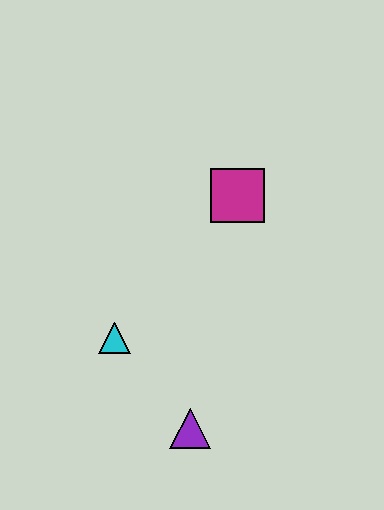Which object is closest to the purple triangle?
The cyan triangle is closest to the purple triangle.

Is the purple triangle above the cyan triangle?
No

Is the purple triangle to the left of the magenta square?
Yes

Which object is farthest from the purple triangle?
The magenta square is farthest from the purple triangle.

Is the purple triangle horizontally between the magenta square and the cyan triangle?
Yes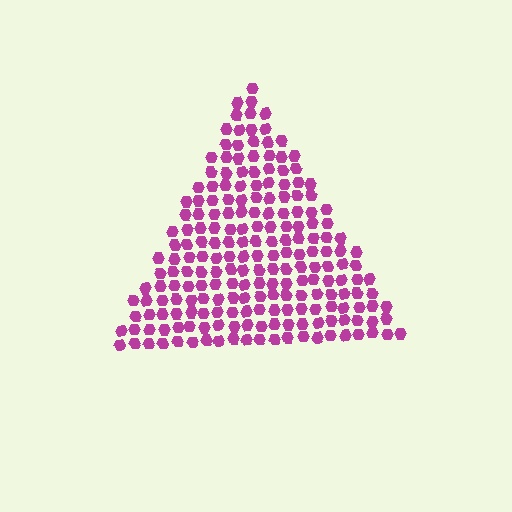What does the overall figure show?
The overall figure shows a triangle.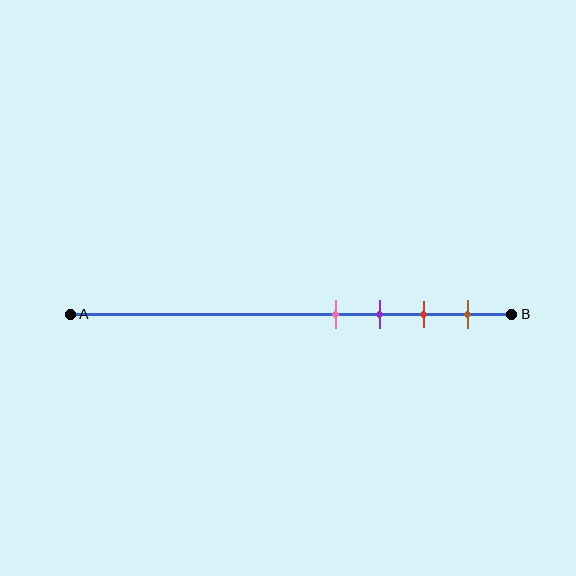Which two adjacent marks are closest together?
The pink and purple marks are the closest adjacent pair.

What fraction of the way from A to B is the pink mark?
The pink mark is approximately 60% (0.6) of the way from A to B.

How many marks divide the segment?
There are 4 marks dividing the segment.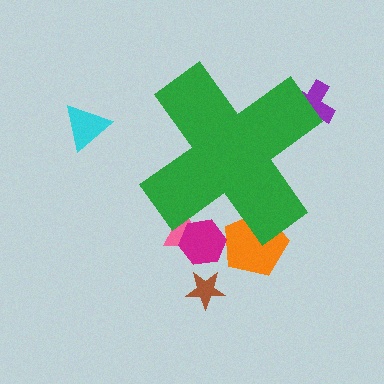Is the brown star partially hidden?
No, the brown star is fully visible.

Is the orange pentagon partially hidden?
Yes, the orange pentagon is partially hidden behind the green cross.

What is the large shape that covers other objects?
A green cross.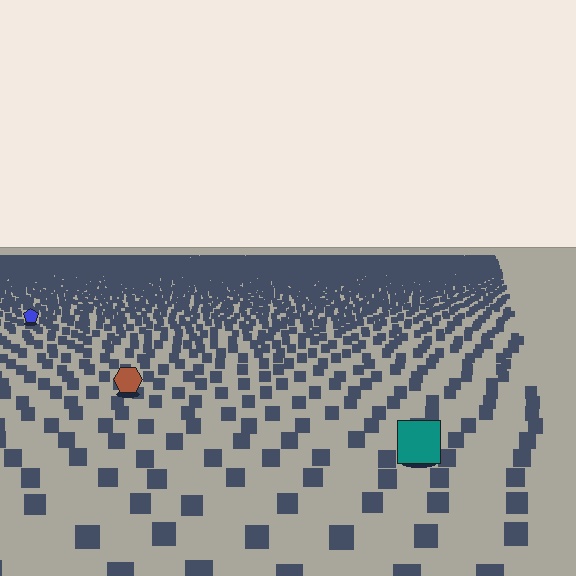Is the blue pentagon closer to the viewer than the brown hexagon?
No. The brown hexagon is closer — you can tell from the texture gradient: the ground texture is coarser near it.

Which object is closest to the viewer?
The teal square is closest. The texture marks near it are larger and more spread out.